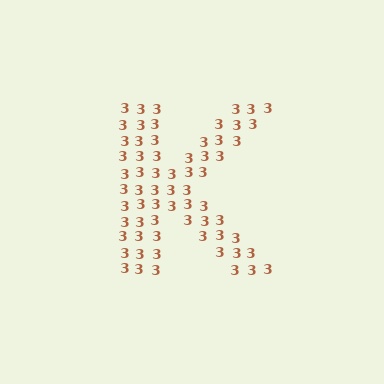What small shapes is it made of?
It is made of small digit 3's.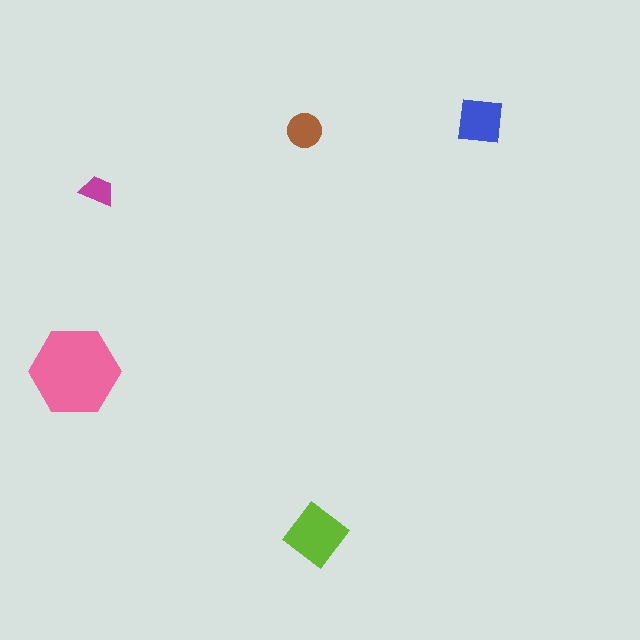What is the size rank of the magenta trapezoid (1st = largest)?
5th.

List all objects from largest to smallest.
The pink hexagon, the lime diamond, the blue square, the brown circle, the magenta trapezoid.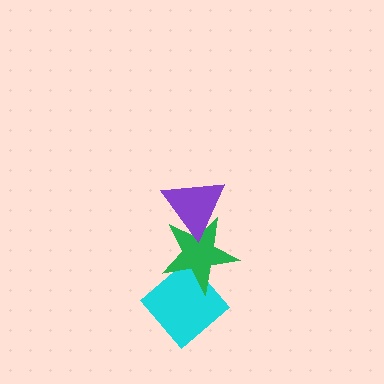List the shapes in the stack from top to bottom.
From top to bottom: the purple triangle, the green star, the cyan diamond.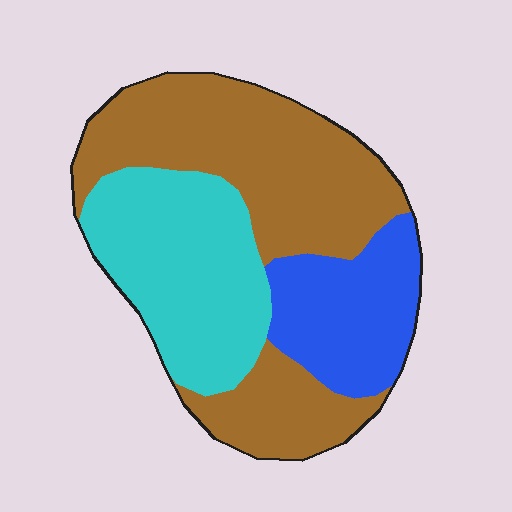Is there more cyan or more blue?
Cyan.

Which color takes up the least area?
Blue, at roughly 20%.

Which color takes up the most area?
Brown, at roughly 50%.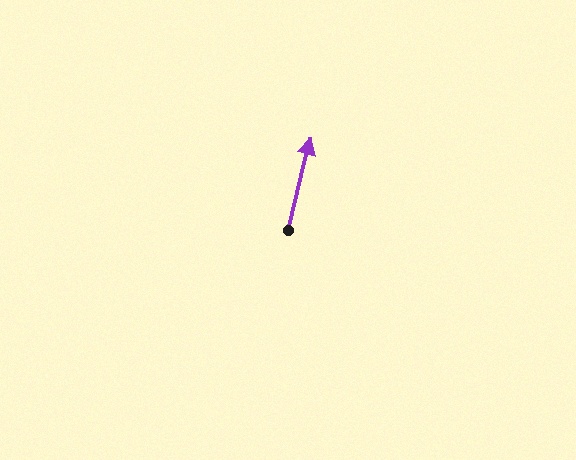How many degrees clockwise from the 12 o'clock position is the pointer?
Approximately 14 degrees.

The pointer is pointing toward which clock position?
Roughly 12 o'clock.